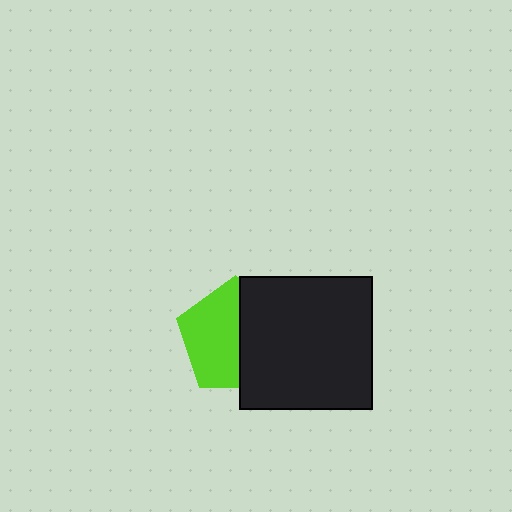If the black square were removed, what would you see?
You would see the complete lime pentagon.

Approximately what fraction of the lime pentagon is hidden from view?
Roughly 45% of the lime pentagon is hidden behind the black square.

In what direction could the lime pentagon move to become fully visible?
The lime pentagon could move left. That would shift it out from behind the black square entirely.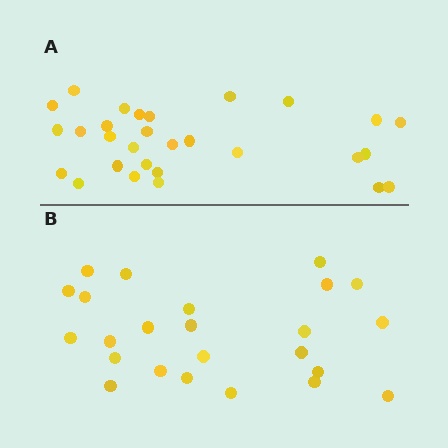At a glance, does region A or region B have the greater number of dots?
Region A (the top region) has more dots.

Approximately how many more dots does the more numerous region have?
Region A has about 5 more dots than region B.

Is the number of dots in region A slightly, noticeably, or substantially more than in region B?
Region A has only slightly more — the two regions are fairly close. The ratio is roughly 1.2 to 1.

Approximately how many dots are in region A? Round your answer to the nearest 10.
About 30 dots. (The exact count is 29, which rounds to 30.)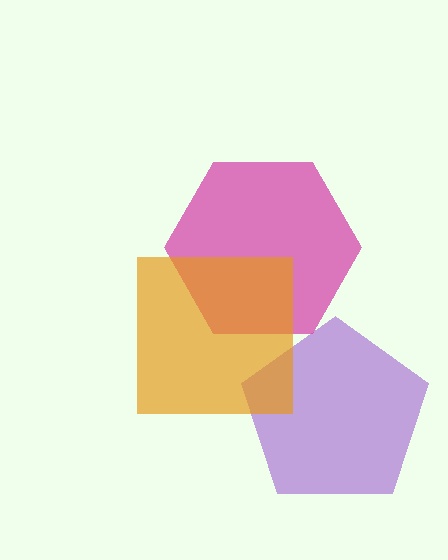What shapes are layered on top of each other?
The layered shapes are: a purple pentagon, a magenta hexagon, an orange square.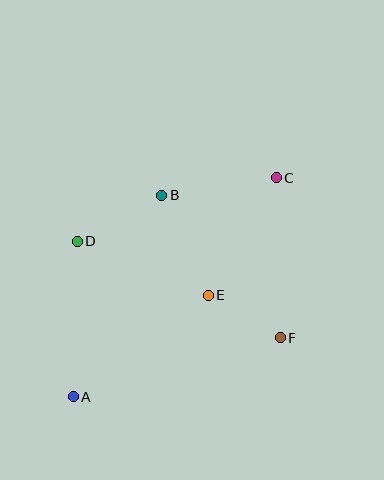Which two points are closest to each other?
Points E and F are closest to each other.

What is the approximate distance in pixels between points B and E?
The distance between B and E is approximately 110 pixels.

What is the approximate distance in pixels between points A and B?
The distance between A and B is approximately 220 pixels.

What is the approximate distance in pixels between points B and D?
The distance between B and D is approximately 96 pixels.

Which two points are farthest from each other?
Points A and C are farthest from each other.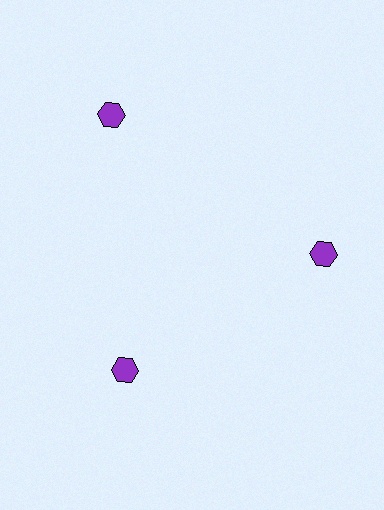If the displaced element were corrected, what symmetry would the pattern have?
It would have 3-fold rotational symmetry — the pattern would map onto itself every 120 degrees.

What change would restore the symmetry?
The symmetry would be restored by moving it inward, back onto the ring so that all 3 hexagons sit at equal angles and equal distance from the center.